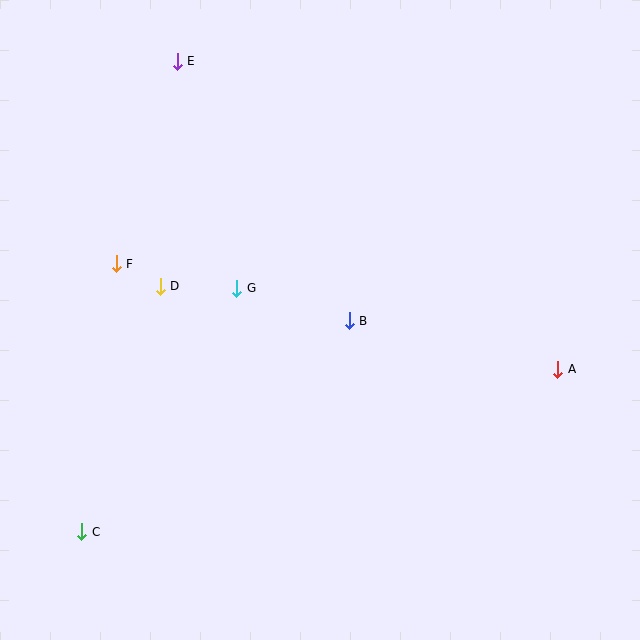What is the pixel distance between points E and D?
The distance between E and D is 226 pixels.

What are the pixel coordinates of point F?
Point F is at (116, 264).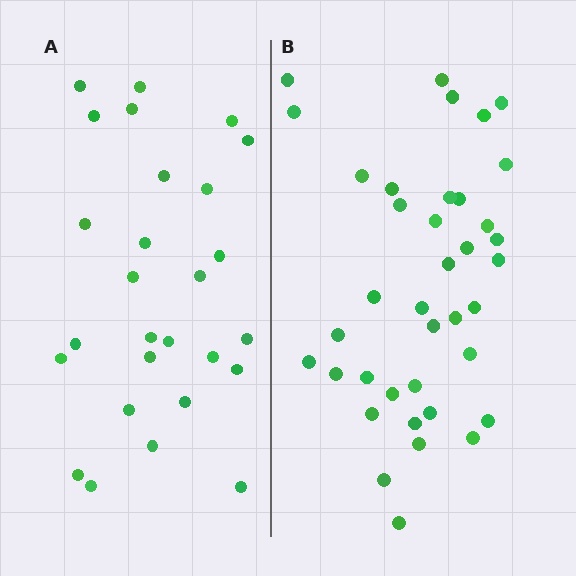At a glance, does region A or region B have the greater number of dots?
Region B (the right region) has more dots.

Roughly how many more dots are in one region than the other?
Region B has roughly 12 or so more dots than region A.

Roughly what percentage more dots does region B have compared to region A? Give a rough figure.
About 40% more.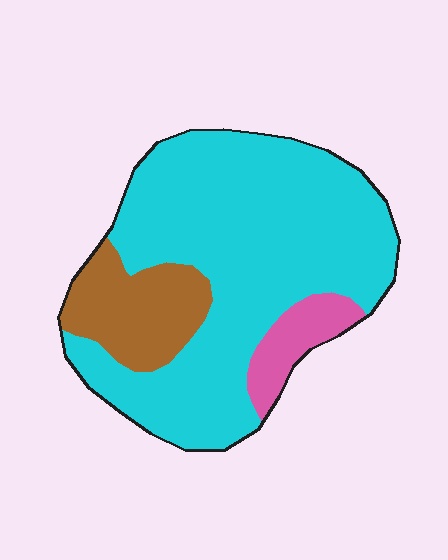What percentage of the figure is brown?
Brown takes up between a sixth and a third of the figure.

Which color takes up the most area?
Cyan, at roughly 75%.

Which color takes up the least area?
Pink, at roughly 10%.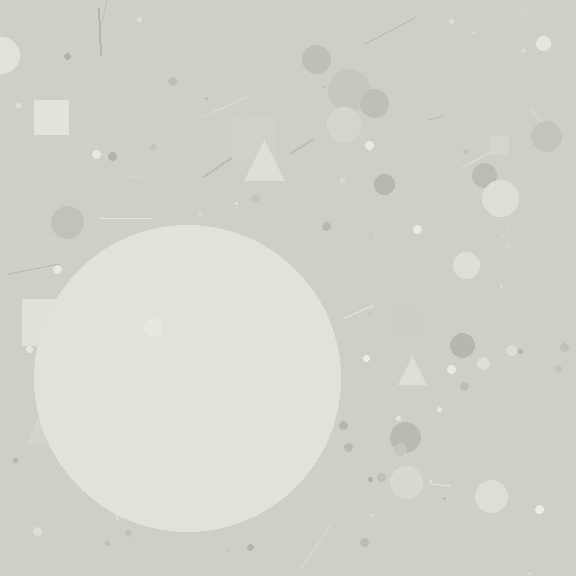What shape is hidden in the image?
A circle is hidden in the image.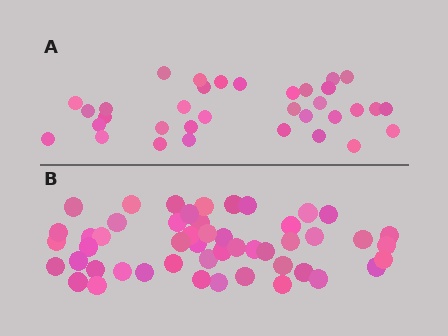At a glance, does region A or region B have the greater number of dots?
Region B (the bottom region) has more dots.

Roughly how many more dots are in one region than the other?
Region B has approximately 15 more dots than region A.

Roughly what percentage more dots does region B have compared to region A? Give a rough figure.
About 45% more.